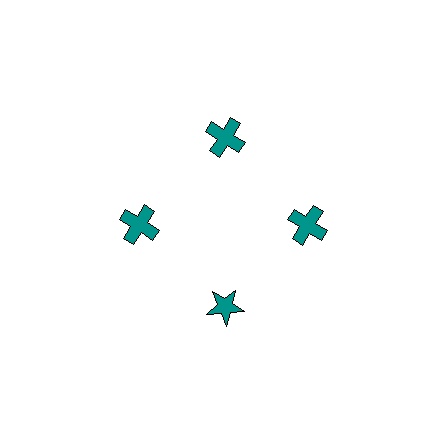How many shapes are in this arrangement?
There are 4 shapes arranged in a ring pattern.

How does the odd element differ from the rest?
It has a different shape: star instead of cross.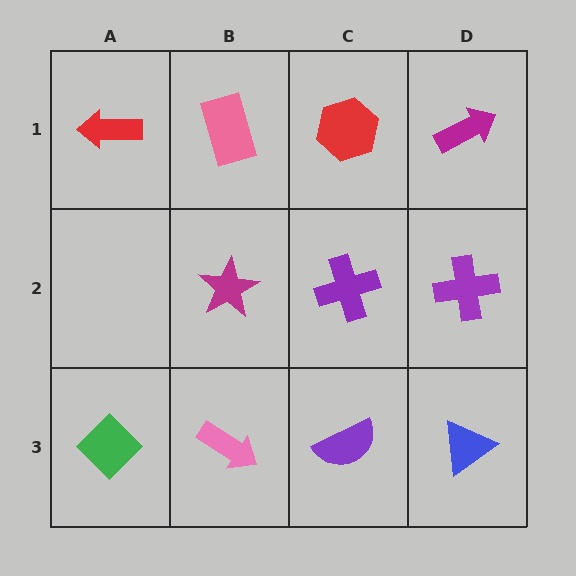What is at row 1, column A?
A red arrow.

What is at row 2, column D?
A purple cross.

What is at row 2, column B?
A magenta star.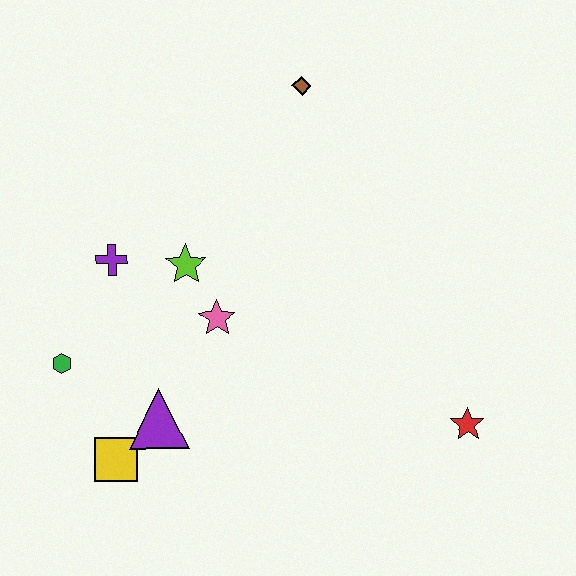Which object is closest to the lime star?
The pink star is closest to the lime star.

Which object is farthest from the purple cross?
The red star is farthest from the purple cross.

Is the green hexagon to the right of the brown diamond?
No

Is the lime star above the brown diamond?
No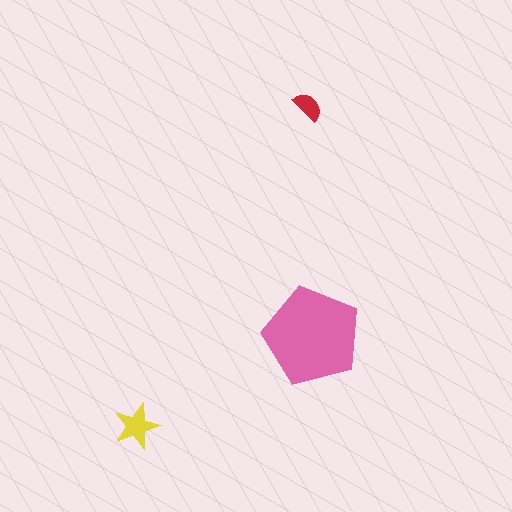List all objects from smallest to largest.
The red semicircle, the yellow star, the pink pentagon.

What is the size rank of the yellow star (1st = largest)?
2nd.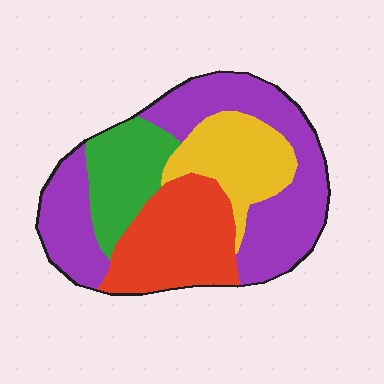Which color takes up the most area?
Purple, at roughly 40%.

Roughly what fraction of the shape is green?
Green covers around 15% of the shape.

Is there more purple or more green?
Purple.